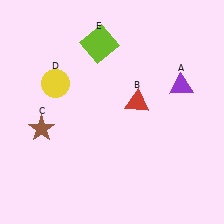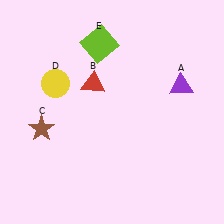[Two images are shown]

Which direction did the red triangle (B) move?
The red triangle (B) moved left.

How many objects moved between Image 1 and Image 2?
1 object moved between the two images.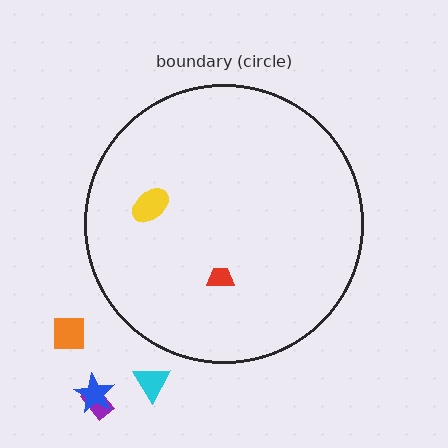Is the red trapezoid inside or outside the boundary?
Inside.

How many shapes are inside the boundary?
2 inside, 4 outside.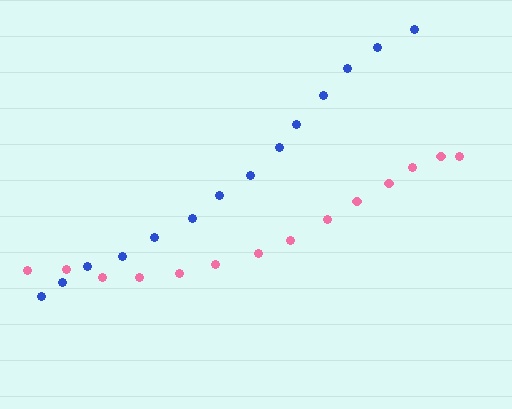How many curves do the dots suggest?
There are 2 distinct paths.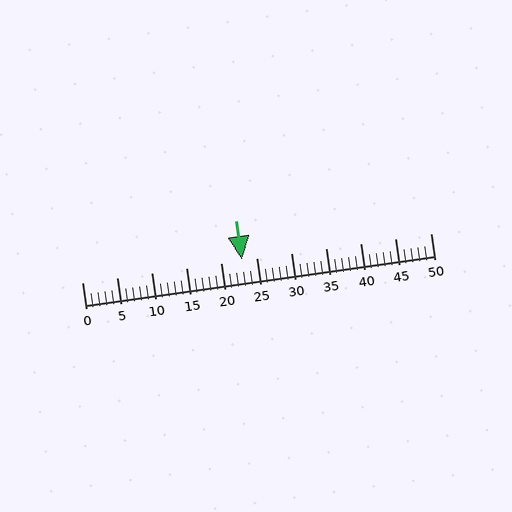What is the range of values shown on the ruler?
The ruler shows values from 0 to 50.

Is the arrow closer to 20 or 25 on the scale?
The arrow is closer to 25.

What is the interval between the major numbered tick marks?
The major tick marks are spaced 5 units apart.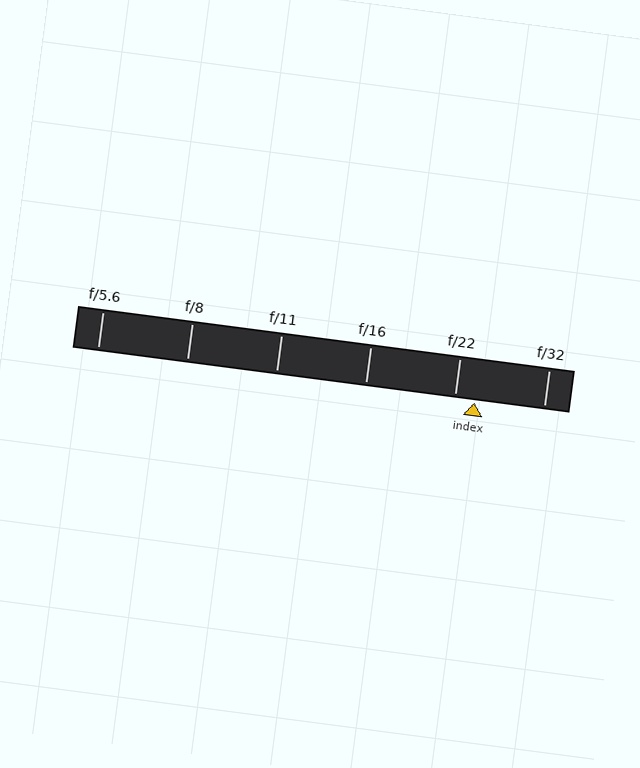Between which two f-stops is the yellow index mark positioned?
The index mark is between f/22 and f/32.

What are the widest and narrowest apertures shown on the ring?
The widest aperture shown is f/5.6 and the narrowest is f/32.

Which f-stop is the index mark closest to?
The index mark is closest to f/22.